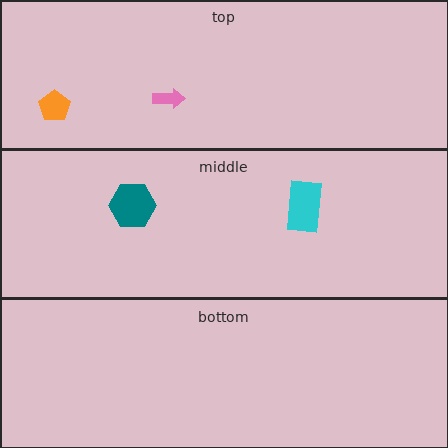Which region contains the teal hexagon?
The middle region.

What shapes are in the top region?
The orange pentagon, the pink arrow.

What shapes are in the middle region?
The teal hexagon, the cyan rectangle.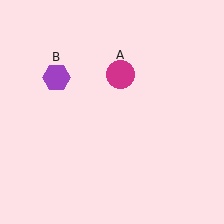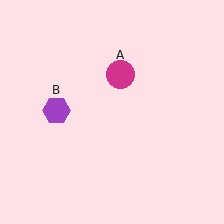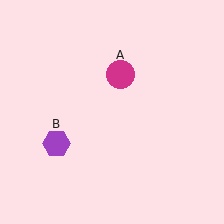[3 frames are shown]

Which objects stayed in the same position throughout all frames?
Magenta circle (object A) remained stationary.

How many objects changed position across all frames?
1 object changed position: purple hexagon (object B).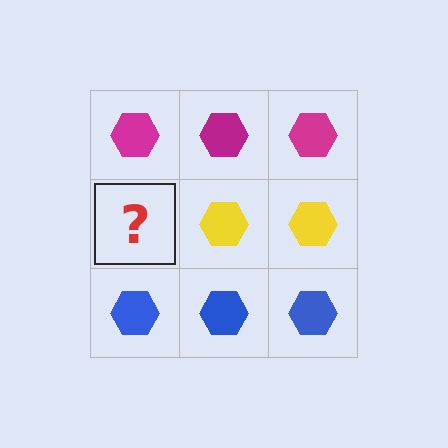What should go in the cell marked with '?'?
The missing cell should contain a yellow hexagon.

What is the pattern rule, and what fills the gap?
The rule is that each row has a consistent color. The gap should be filled with a yellow hexagon.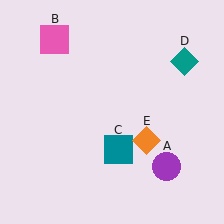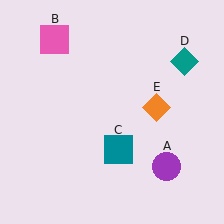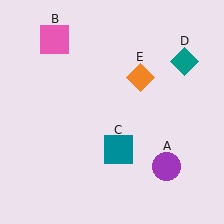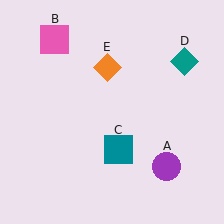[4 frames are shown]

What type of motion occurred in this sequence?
The orange diamond (object E) rotated counterclockwise around the center of the scene.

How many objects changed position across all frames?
1 object changed position: orange diamond (object E).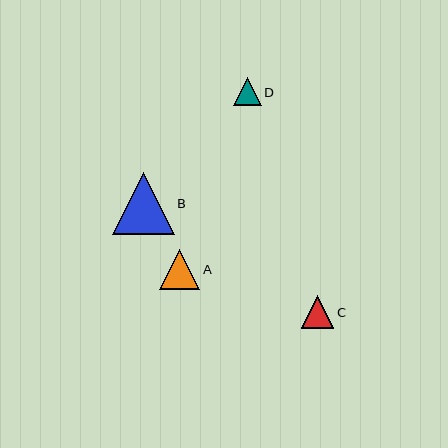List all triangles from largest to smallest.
From largest to smallest: B, A, C, D.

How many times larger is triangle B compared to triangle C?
Triangle B is approximately 1.9 times the size of triangle C.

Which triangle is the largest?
Triangle B is the largest with a size of approximately 62 pixels.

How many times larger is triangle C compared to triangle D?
Triangle C is approximately 1.2 times the size of triangle D.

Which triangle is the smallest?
Triangle D is the smallest with a size of approximately 28 pixels.